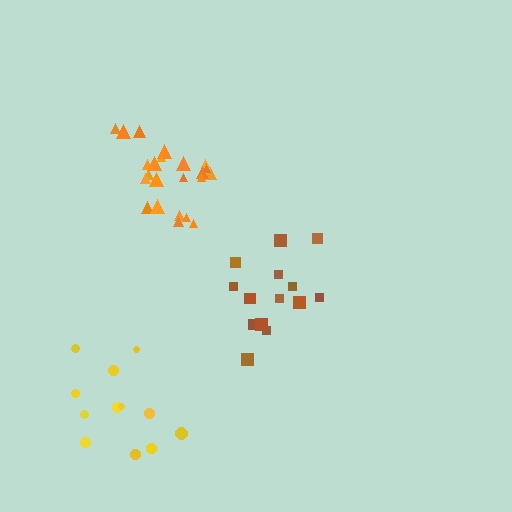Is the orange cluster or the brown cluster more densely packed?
Orange.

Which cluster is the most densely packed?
Orange.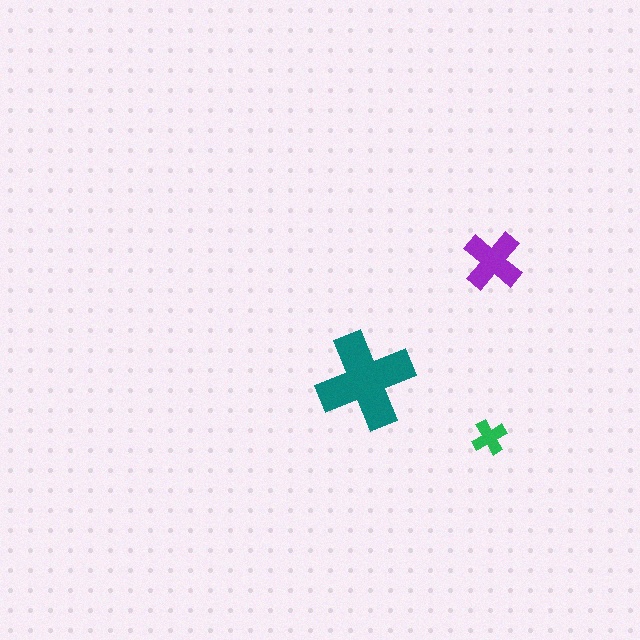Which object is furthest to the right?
The purple cross is rightmost.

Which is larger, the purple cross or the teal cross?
The teal one.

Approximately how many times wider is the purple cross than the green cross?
About 1.5 times wider.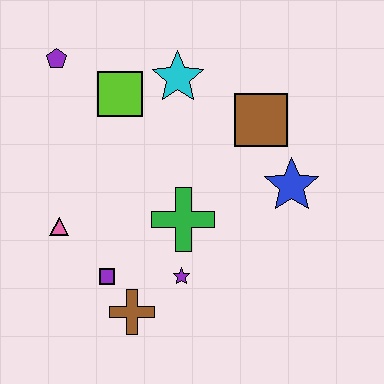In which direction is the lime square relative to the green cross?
The lime square is above the green cross.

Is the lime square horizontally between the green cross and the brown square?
No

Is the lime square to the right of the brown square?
No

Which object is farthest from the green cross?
The purple pentagon is farthest from the green cross.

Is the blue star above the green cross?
Yes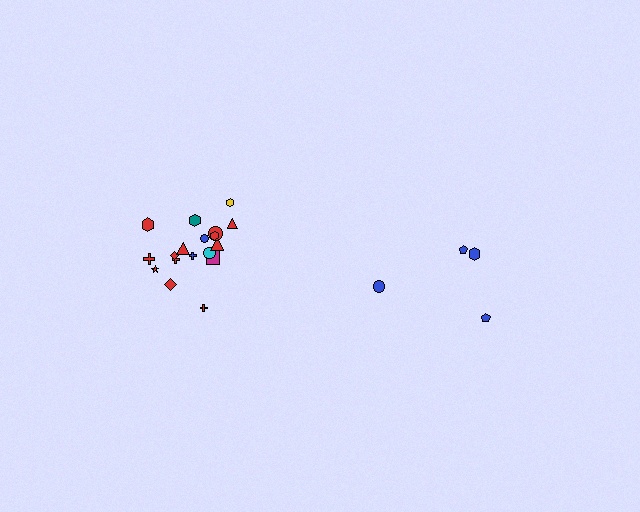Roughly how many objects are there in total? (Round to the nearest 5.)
Roughly 20 objects in total.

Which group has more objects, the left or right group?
The left group.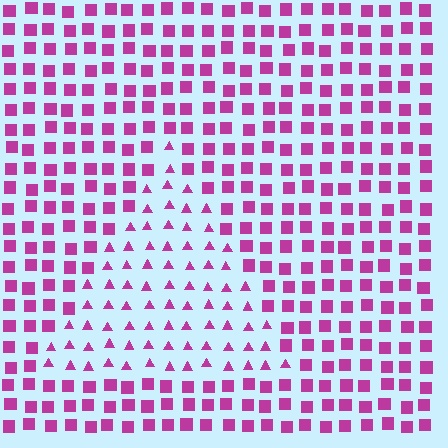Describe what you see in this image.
The image is filled with small magenta elements arranged in a uniform grid. A triangle-shaped region contains triangles, while the surrounding area contains squares. The boundary is defined purely by the change in element shape.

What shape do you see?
I see a triangle.